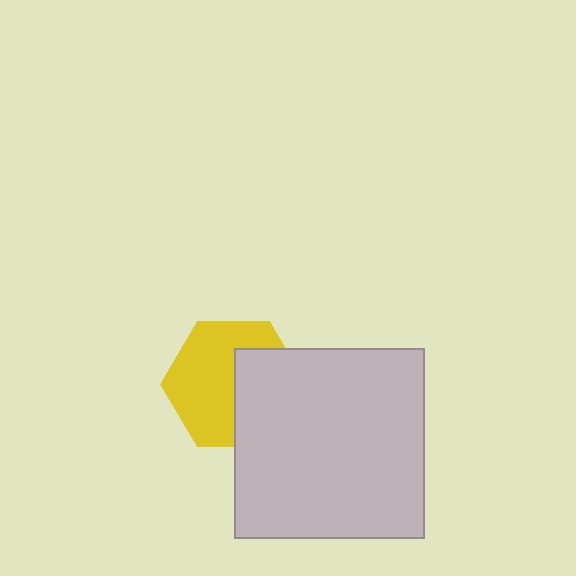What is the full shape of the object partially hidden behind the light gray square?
The partially hidden object is a yellow hexagon.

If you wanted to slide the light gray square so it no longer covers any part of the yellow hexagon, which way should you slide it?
Slide it right — that is the most direct way to separate the two shapes.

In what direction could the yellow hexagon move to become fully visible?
The yellow hexagon could move left. That would shift it out from behind the light gray square entirely.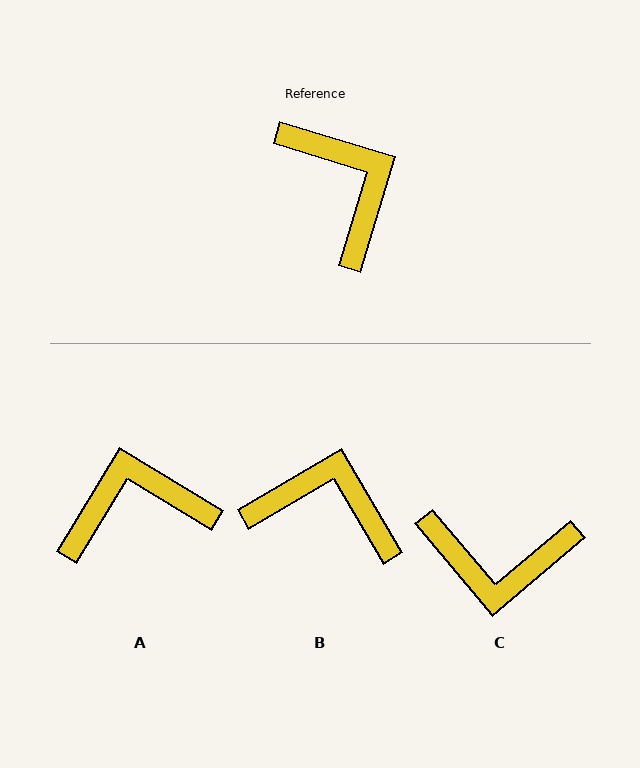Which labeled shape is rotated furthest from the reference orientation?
C, about 123 degrees away.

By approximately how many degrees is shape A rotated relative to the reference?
Approximately 76 degrees counter-clockwise.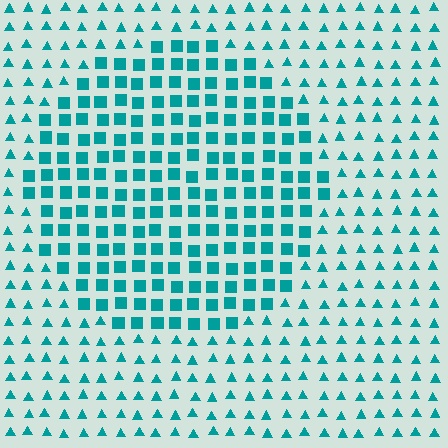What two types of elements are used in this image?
The image uses squares inside the circle region and triangles outside it.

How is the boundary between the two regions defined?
The boundary is defined by a change in element shape: squares inside vs. triangles outside. All elements share the same color and spacing.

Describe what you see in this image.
The image is filled with small teal elements arranged in a uniform grid. A circle-shaped region contains squares, while the surrounding area contains triangles. The boundary is defined purely by the change in element shape.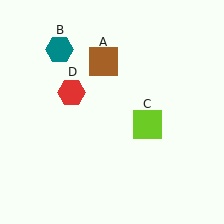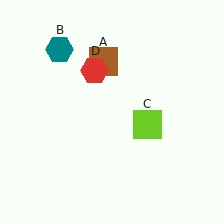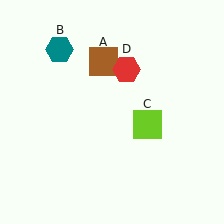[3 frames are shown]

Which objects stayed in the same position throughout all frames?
Brown square (object A) and teal hexagon (object B) and lime square (object C) remained stationary.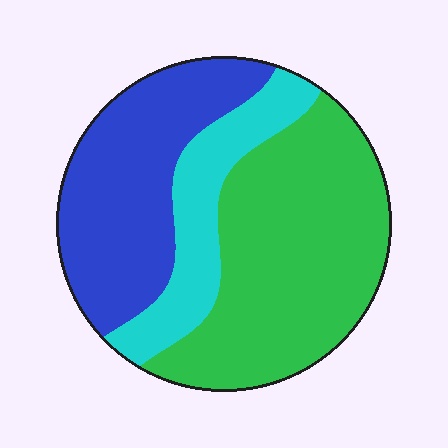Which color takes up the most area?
Green, at roughly 50%.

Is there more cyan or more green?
Green.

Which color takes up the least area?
Cyan, at roughly 20%.